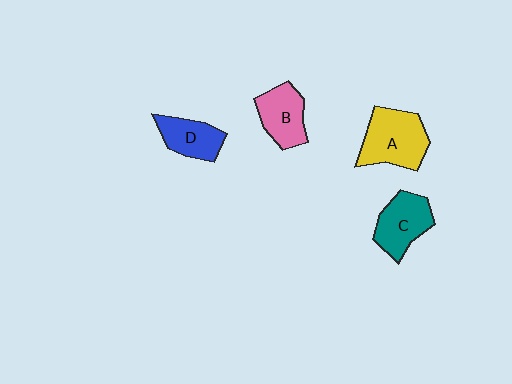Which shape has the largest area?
Shape A (yellow).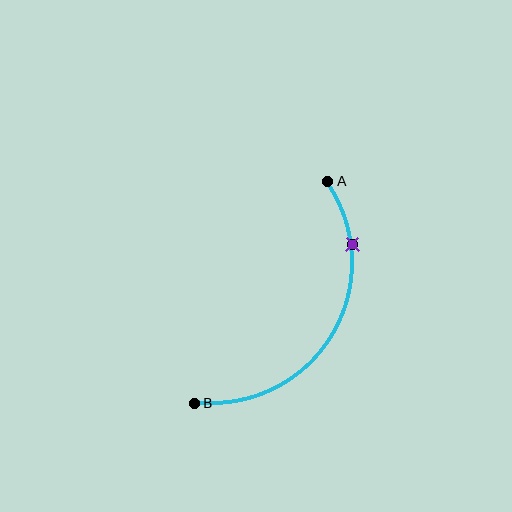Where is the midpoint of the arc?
The arc midpoint is the point on the curve farthest from the straight line joining A and B. It sits to the right of that line.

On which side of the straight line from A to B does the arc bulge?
The arc bulges to the right of the straight line connecting A and B.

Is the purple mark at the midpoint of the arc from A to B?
No. The purple mark lies on the arc but is closer to endpoint A. The arc midpoint would be at the point on the curve equidistant along the arc from both A and B.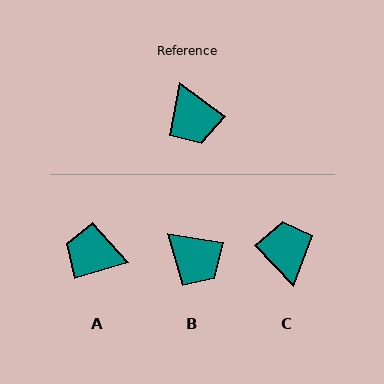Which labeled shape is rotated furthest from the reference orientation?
C, about 170 degrees away.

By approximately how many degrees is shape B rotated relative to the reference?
Approximately 27 degrees counter-clockwise.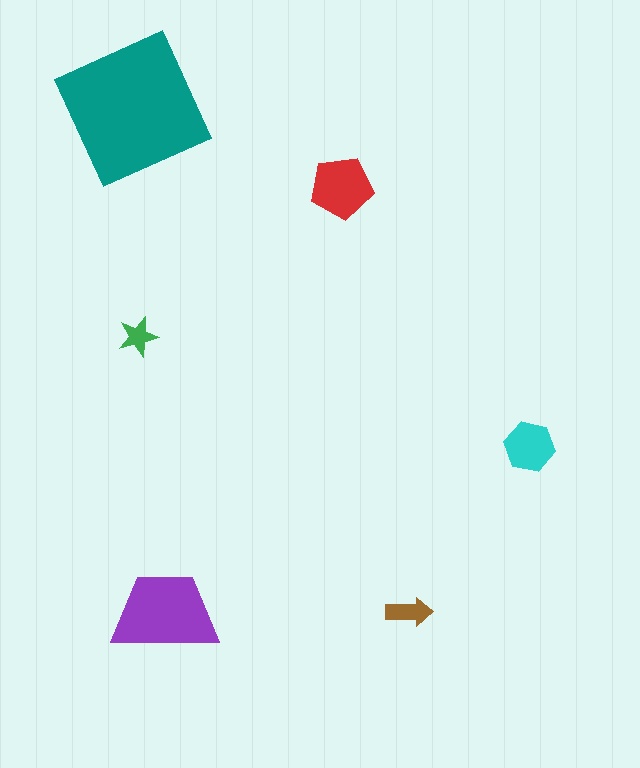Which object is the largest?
The teal square.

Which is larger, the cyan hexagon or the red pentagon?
The red pentagon.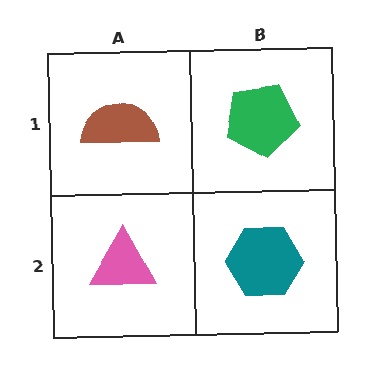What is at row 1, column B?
A green pentagon.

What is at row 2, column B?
A teal hexagon.